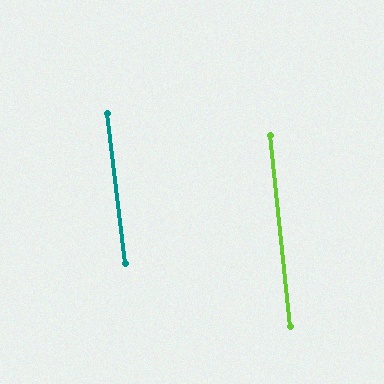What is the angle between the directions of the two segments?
Approximately 1 degree.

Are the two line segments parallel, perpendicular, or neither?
Parallel — their directions differ by only 0.7°.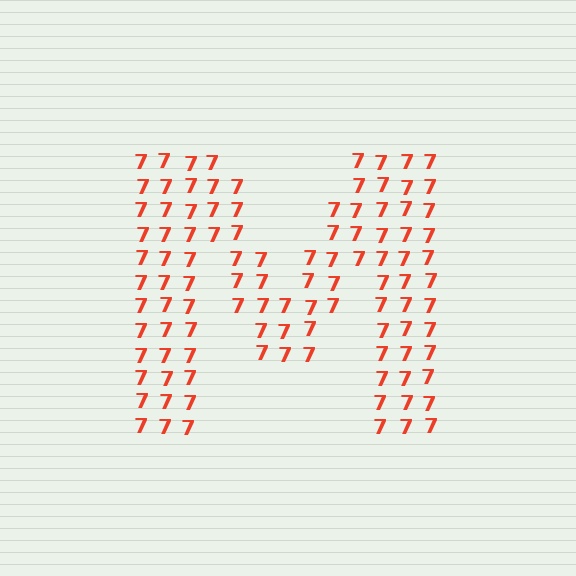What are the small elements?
The small elements are digit 7's.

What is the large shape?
The large shape is the letter M.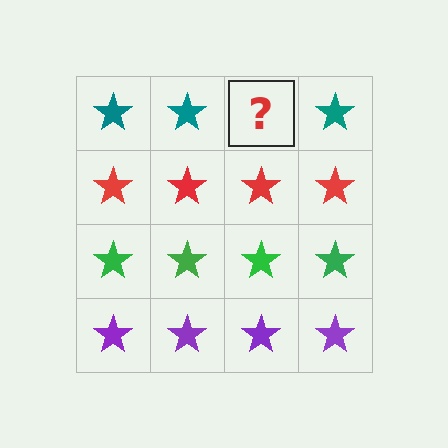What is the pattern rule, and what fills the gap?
The rule is that each row has a consistent color. The gap should be filled with a teal star.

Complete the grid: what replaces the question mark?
The question mark should be replaced with a teal star.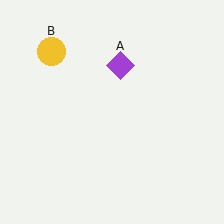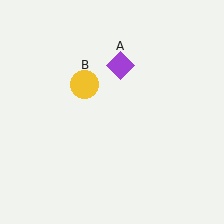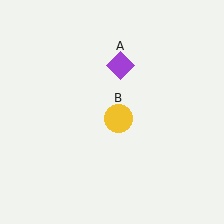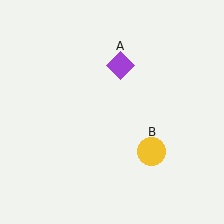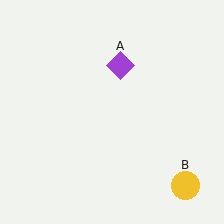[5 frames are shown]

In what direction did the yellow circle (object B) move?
The yellow circle (object B) moved down and to the right.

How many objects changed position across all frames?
1 object changed position: yellow circle (object B).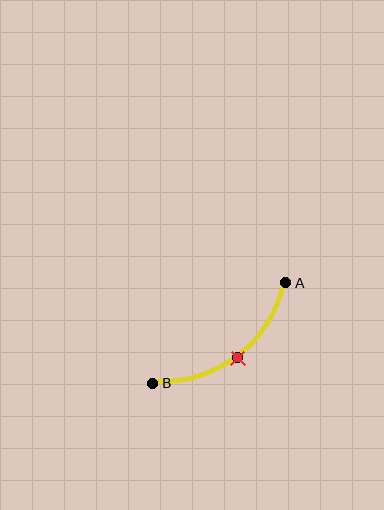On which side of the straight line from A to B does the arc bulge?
The arc bulges below and to the right of the straight line connecting A and B.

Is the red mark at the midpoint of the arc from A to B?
Yes. The red mark lies on the arc at equal arc-length from both A and B — it is the arc midpoint.